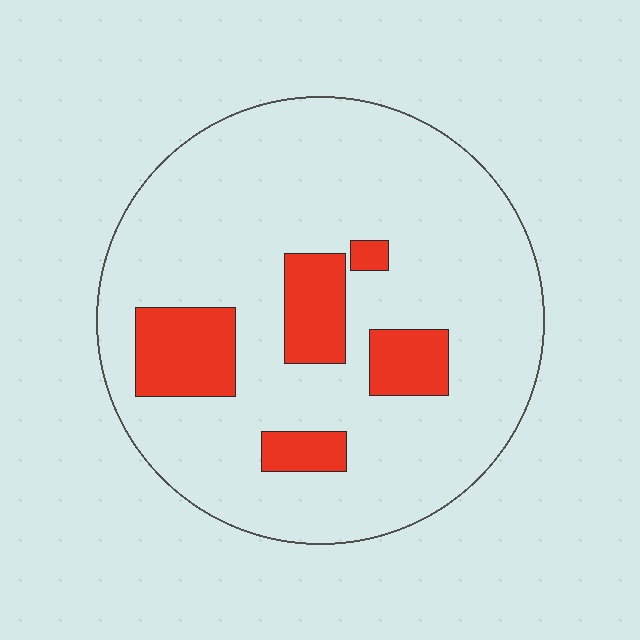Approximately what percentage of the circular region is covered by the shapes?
Approximately 15%.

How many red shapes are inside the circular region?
5.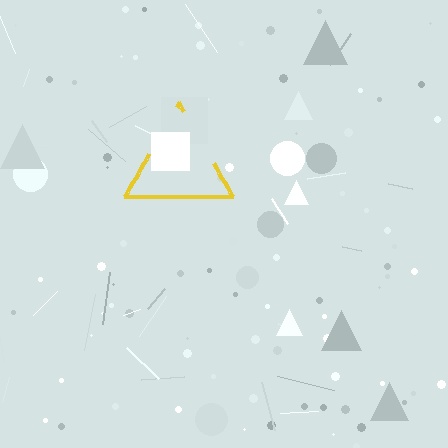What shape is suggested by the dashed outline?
The dashed outline suggests a triangle.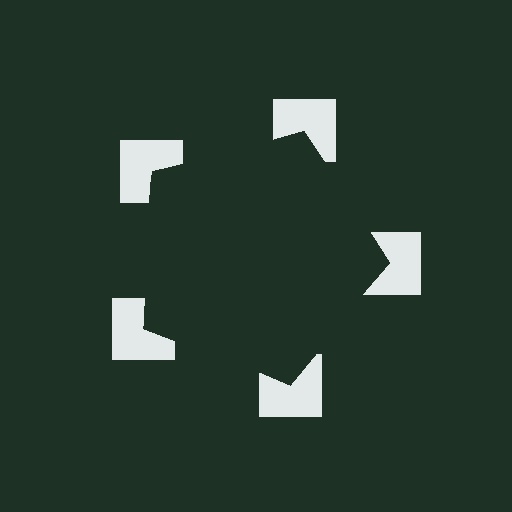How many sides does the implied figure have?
5 sides.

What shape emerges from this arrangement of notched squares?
An illusory pentagon — its edges are inferred from the aligned wedge cuts in the notched squares, not physically drawn.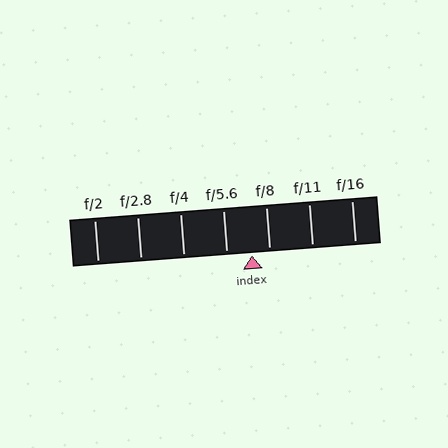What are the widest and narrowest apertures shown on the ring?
The widest aperture shown is f/2 and the narrowest is f/16.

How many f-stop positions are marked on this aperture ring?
There are 7 f-stop positions marked.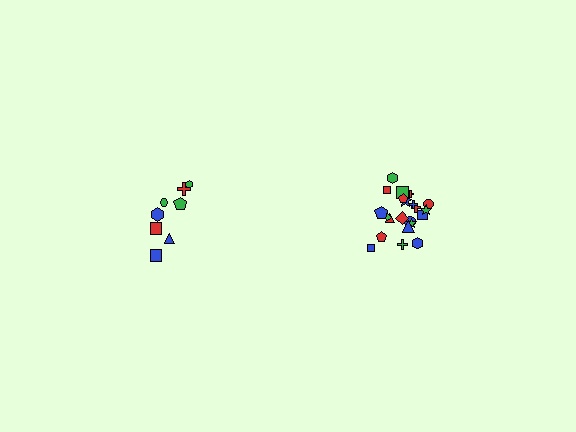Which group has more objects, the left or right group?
The right group.